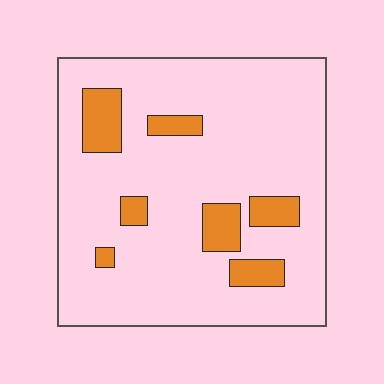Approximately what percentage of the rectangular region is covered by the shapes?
Approximately 15%.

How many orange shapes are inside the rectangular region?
7.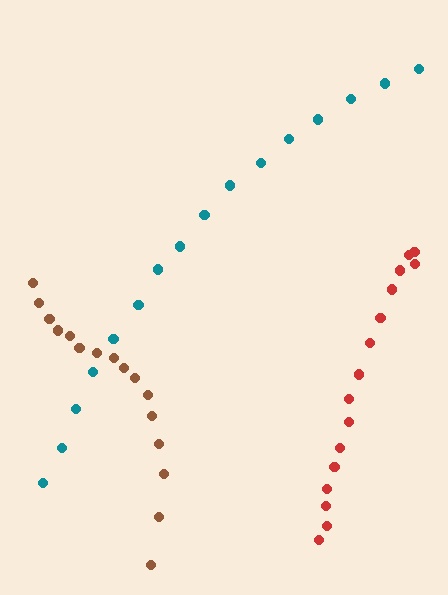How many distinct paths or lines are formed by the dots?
There are 3 distinct paths.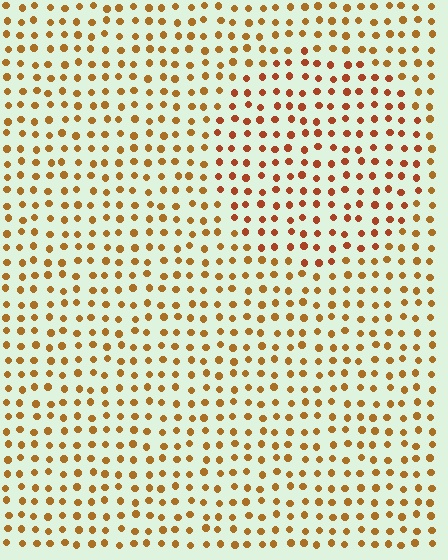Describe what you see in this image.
The image is filled with small brown elements in a uniform arrangement. A circle-shaped region is visible where the elements are tinted to a slightly different hue, forming a subtle color boundary.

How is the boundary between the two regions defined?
The boundary is defined purely by a slight shift in hue (about 21 degrees). Spacing, size, and orientation are identical on both sides.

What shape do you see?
I see a circle.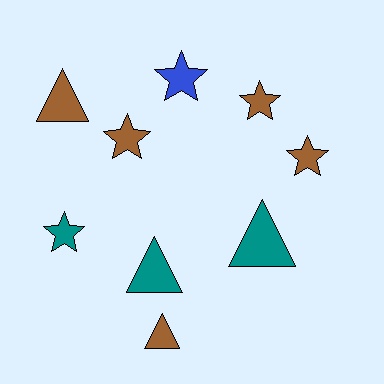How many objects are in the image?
There are 9 objects.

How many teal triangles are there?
There are 2 teal triangles.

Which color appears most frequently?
Brown, with 5 objects.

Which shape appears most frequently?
Star, with 5 objects.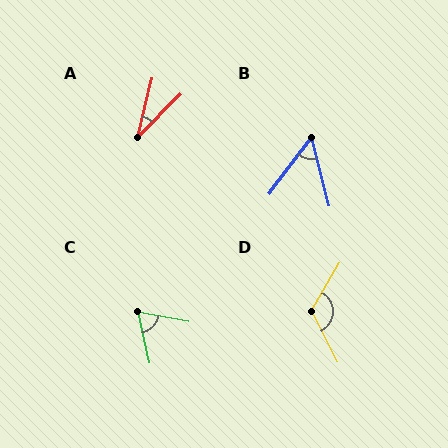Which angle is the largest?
D, at approximately 122 degrees.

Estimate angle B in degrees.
Approximately 52 degrees.